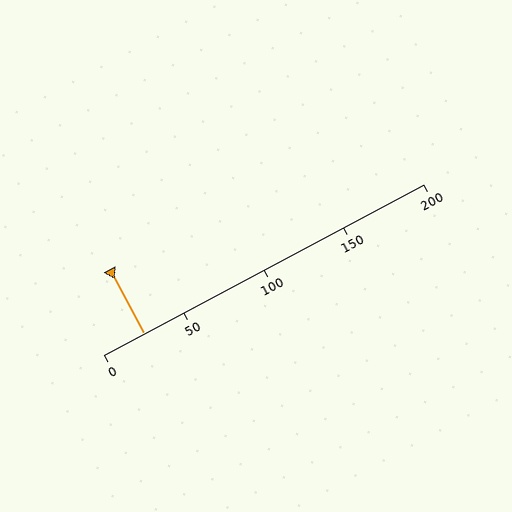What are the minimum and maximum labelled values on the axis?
The axis runs from 0 to 200.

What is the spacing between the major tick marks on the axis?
The major ticks are spaced 50 apart.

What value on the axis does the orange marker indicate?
The marker indicates approximately 25.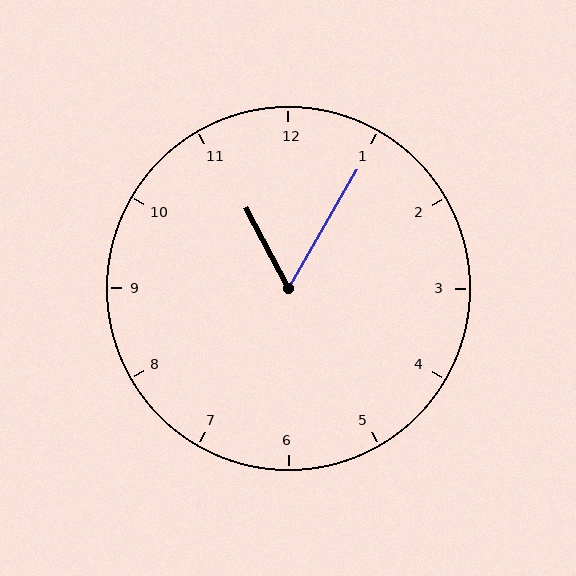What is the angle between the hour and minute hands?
Approximately 58 degrees.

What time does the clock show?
11:05.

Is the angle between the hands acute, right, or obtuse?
It is acute.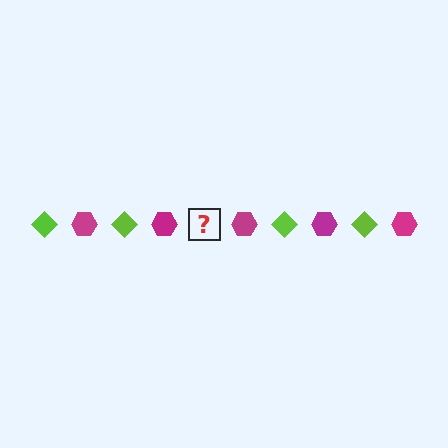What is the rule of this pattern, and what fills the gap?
The rule is that the pattern alternates between lime diamond and magenta hexagon. The gap should be filled with a lime diamond.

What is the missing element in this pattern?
The missing element is a lime diamond.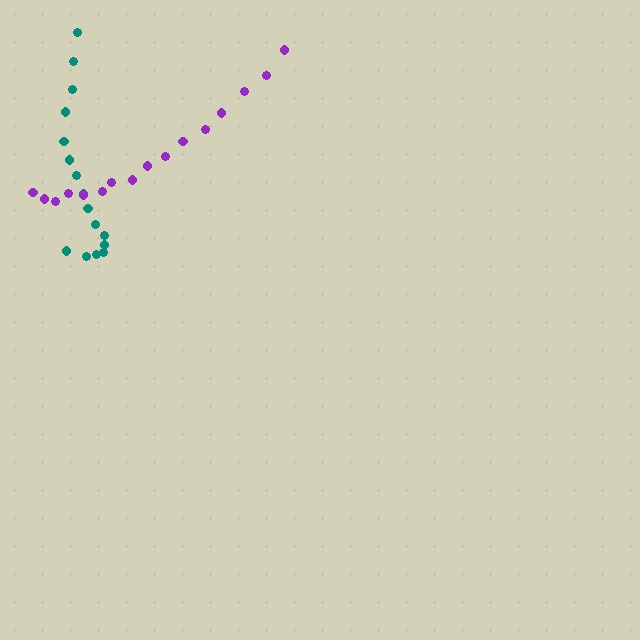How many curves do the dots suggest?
There are 2 distinct paths.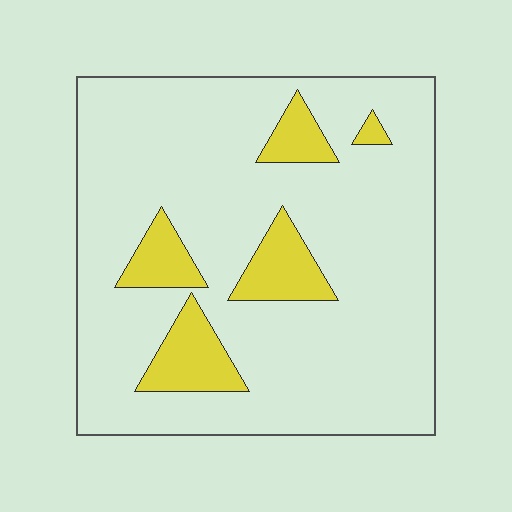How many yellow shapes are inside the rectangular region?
5.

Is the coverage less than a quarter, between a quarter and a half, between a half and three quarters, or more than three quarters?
Less than a quarter.